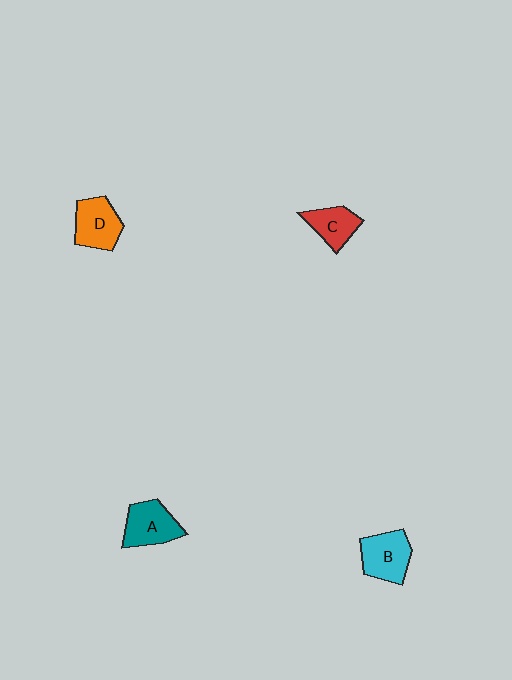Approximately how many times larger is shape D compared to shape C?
Approximately 1.3 times.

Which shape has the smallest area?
Shape C (red).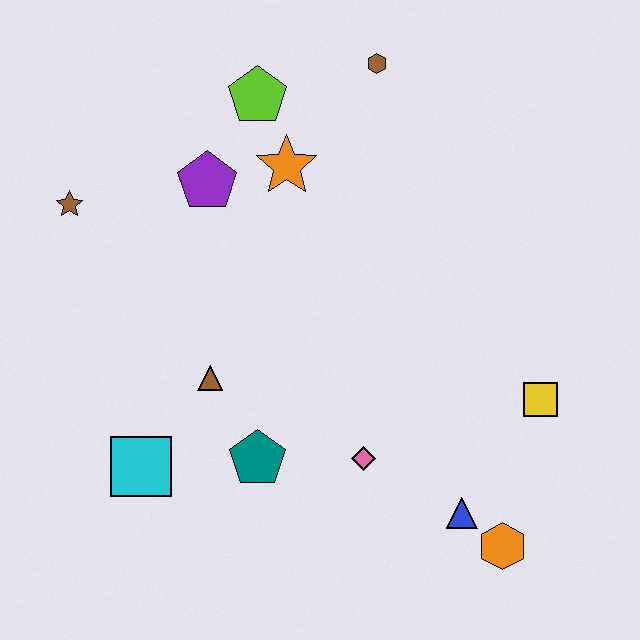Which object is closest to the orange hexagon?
The blue triangle is closest to the orange hexagon.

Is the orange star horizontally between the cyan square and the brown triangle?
No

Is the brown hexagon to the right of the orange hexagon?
No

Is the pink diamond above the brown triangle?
No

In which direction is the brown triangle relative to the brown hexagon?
The brown triangle is below the brown hexagon.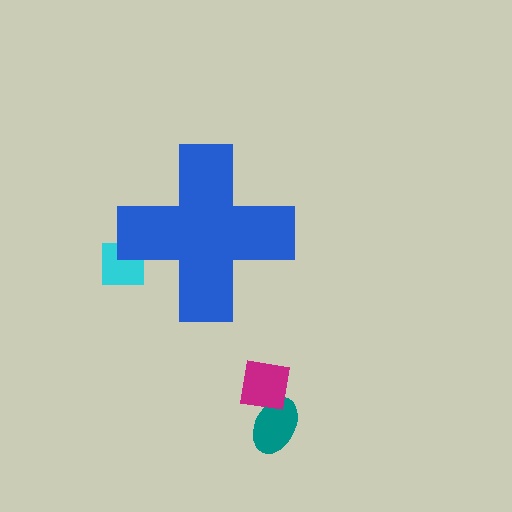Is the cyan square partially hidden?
Yes, the cyan square is partially hidden behind the blue cross.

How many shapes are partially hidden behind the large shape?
1 shape is partially hidden.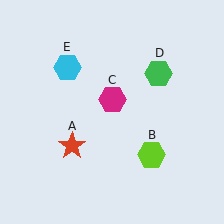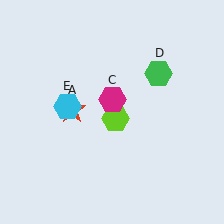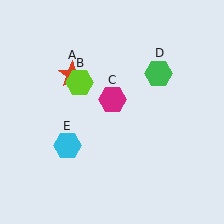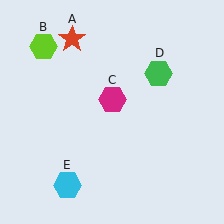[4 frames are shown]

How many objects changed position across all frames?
3 objects changed position: red star (object A), lime hexagon (object B), cyan hexagon (object E).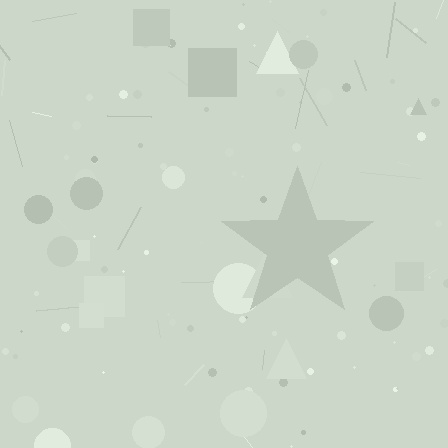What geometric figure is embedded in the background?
A star is embedded in the background.